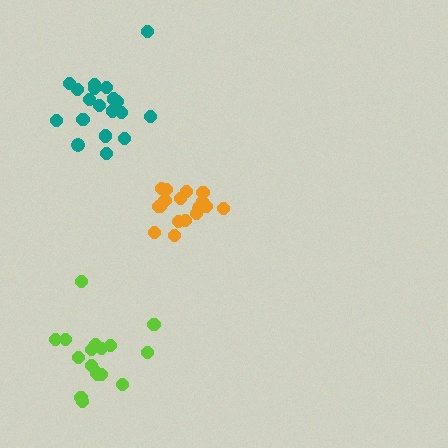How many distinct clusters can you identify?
There are 3 distinct clusters.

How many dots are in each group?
Group 1: 19 dots, Group 2: 17 dots, Group 3: 17 dots (53 total).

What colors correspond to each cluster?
The clusters are colored: teal, orange, lime.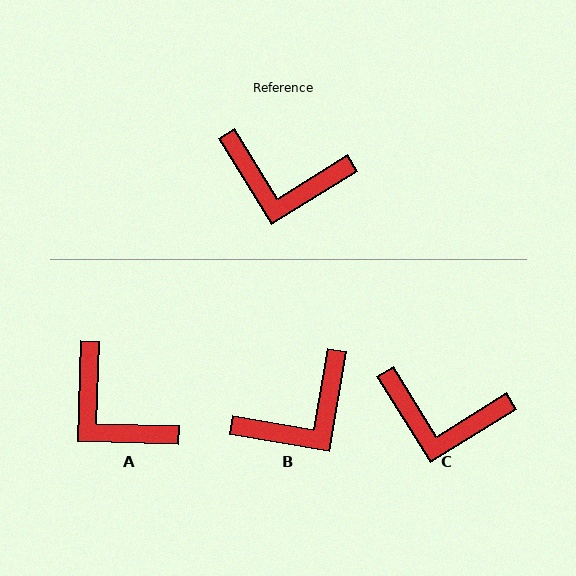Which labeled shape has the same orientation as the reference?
C.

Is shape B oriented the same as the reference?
No, it is off by about 48 degrees.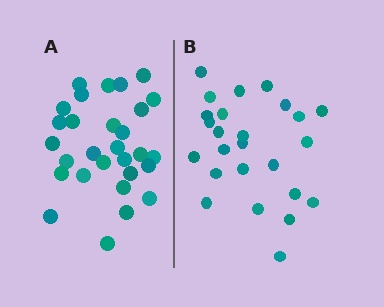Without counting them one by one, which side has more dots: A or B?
Region A (the left region) has more dots.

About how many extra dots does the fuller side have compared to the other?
Region A has about 4 more dots than region B.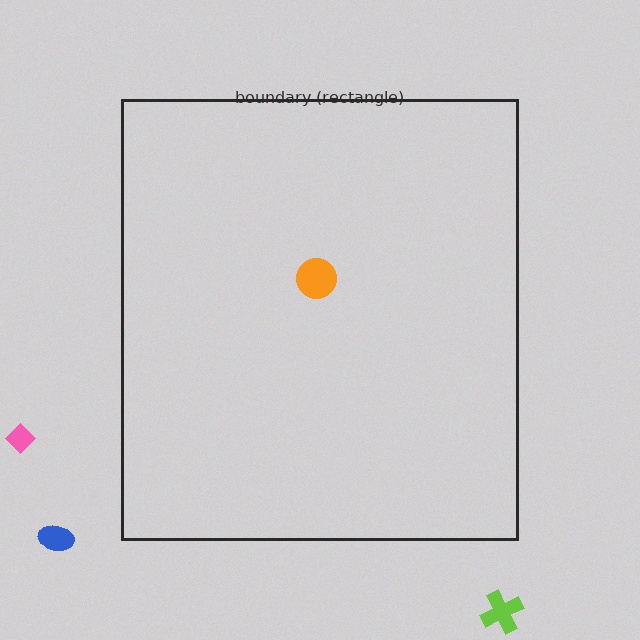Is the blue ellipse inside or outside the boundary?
Outside.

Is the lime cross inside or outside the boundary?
Outside.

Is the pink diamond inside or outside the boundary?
Outside.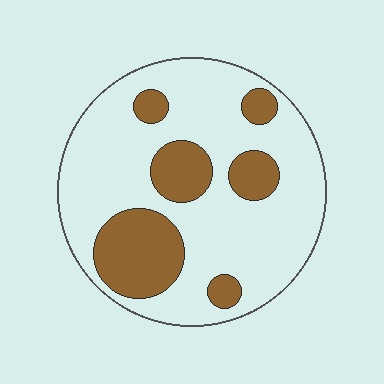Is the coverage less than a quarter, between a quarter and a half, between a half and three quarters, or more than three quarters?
Between a quarter and a half.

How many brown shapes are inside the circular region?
6.